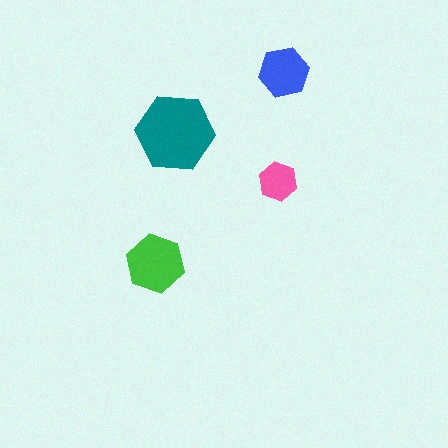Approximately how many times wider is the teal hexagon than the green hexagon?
About 1.5 times wider.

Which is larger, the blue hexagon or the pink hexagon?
The blue one.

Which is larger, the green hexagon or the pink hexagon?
The green one.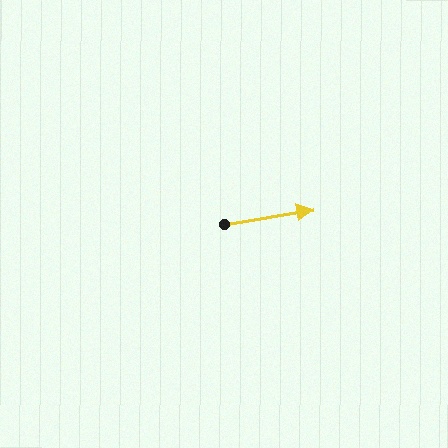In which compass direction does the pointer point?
East.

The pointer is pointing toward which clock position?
Roughly 3 o'clock.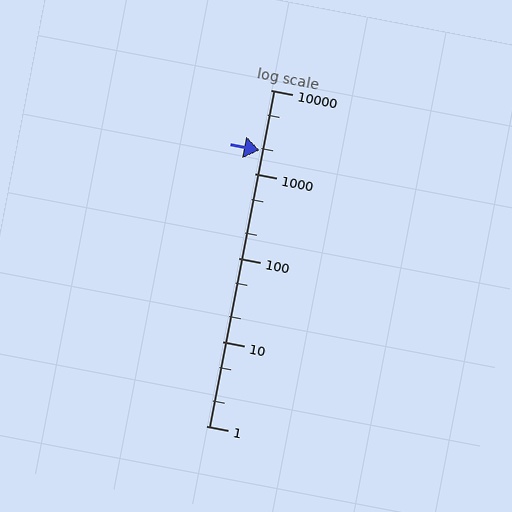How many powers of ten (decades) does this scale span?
The scale spans 4 decades, from 1 to 10000.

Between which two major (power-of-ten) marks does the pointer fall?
The pointer is between 1000 and 10000.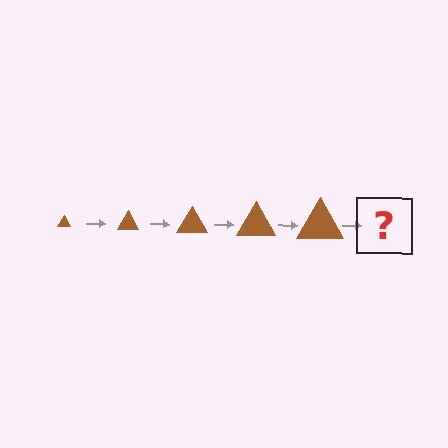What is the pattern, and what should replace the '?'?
The pattern is that the triangle gets progressively larger each step. The '?' should be a brown triangle, larger than the previous one.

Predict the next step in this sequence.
The next step is a brown triangle, larger than the previous one.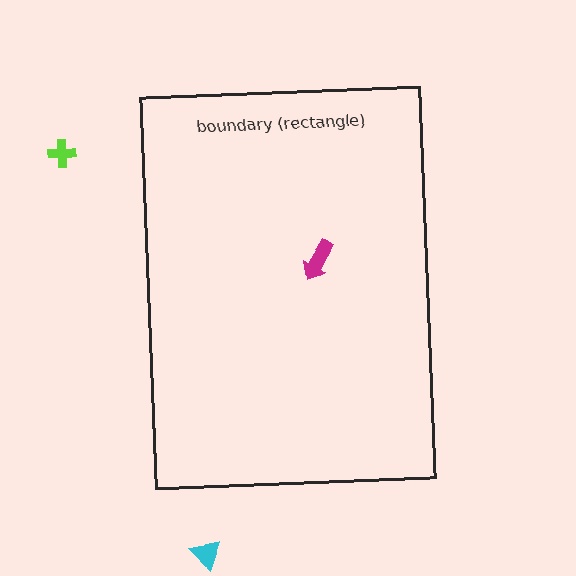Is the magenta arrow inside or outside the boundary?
Inside.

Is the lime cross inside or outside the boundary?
Outside.